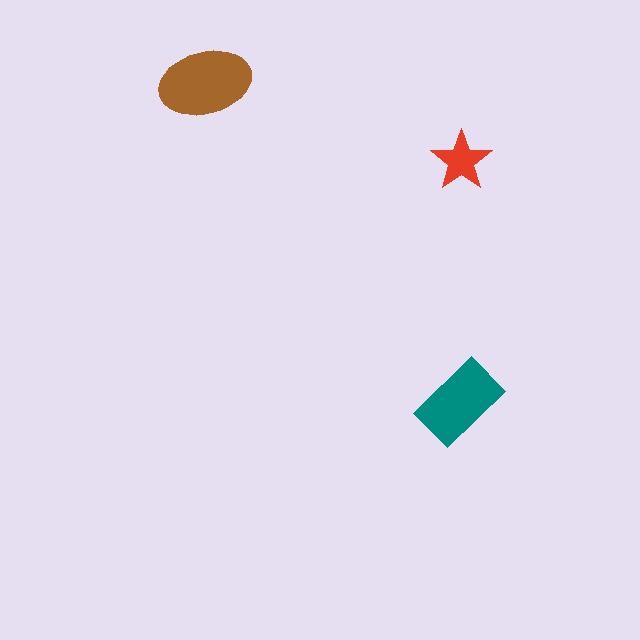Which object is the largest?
The brown ellipse.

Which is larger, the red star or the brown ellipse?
The brown ellipse.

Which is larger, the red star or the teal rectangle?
The teal rectangle.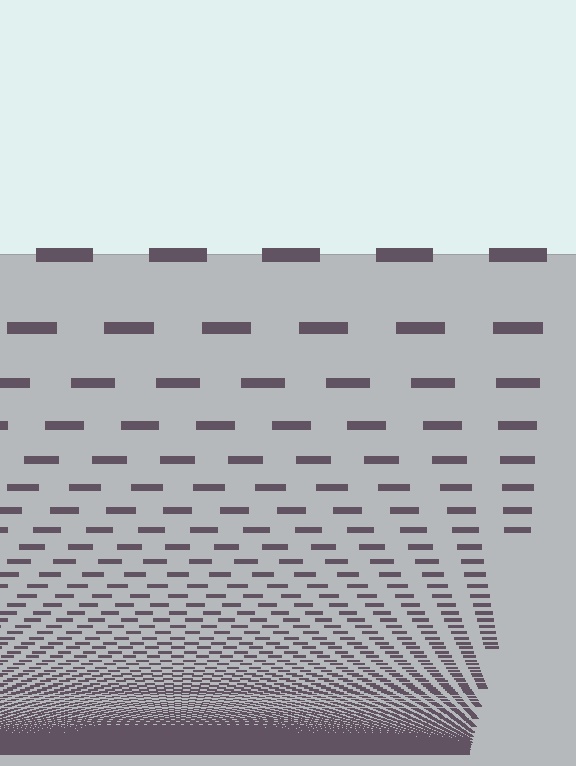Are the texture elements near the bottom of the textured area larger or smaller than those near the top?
Smaller. The gradient is inverted — elements near the bottom are smaller and denser.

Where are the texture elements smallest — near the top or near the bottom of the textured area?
Near the bottom.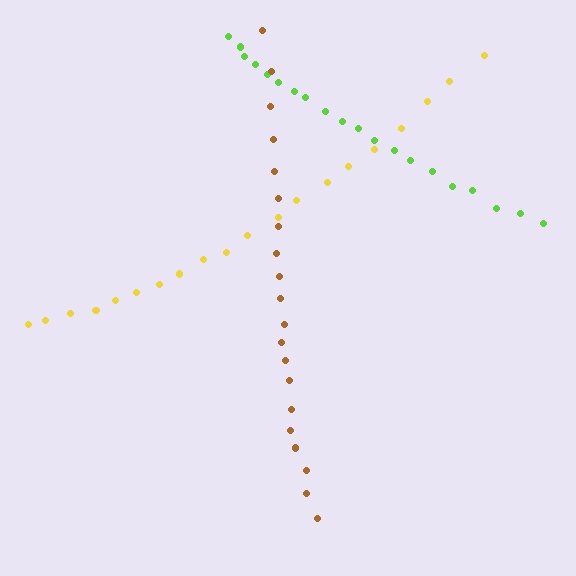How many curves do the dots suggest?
There are 3 distinct paths.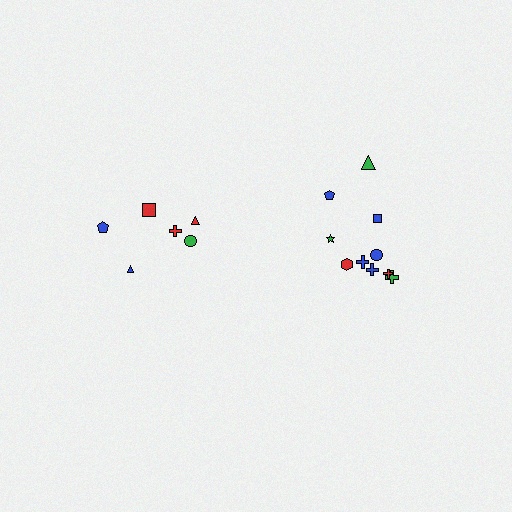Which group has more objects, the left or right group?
The right group.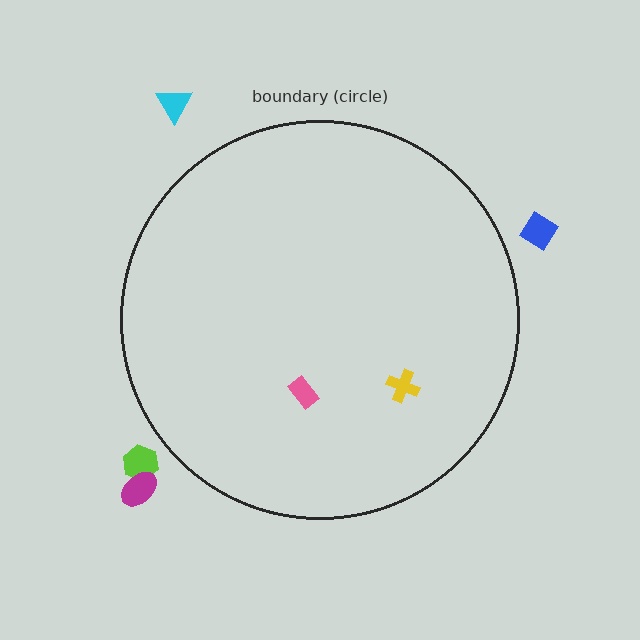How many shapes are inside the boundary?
2 inside, 4 outside.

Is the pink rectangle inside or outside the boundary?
Inside.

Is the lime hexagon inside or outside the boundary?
Outside.